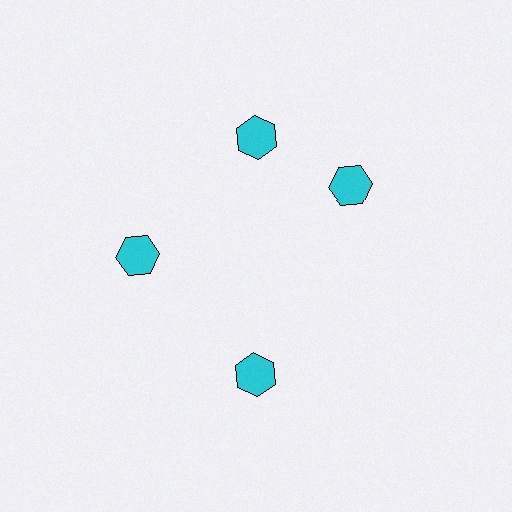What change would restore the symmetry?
The symmetry would be restored by rotating it back into even spacing with its neighbors so that all 4 hexagons sit at equal angles and equal distance from the center.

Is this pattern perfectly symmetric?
No. The 4 cyan hexagons are arranged in a ring, but one element near the 3 o'clock position is rotated out of alignment along the ring, breaking the 4-fold rotational symmetry.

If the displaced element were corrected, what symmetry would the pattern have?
It would have 4-fold rotational symmetry — the pattern would map onto itself every 90 degrees.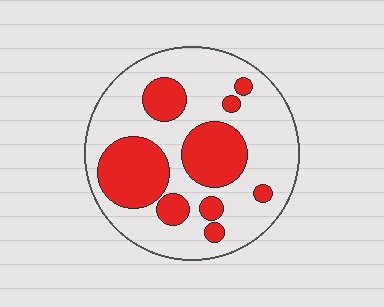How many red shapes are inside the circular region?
9.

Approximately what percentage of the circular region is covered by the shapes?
Approximately 30%.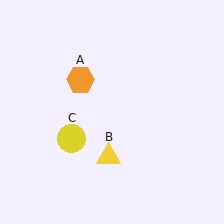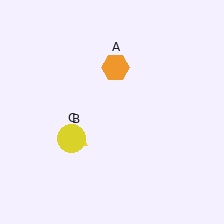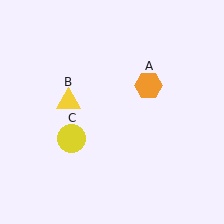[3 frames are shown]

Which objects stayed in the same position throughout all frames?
Yellow circle (object C) remained stationary.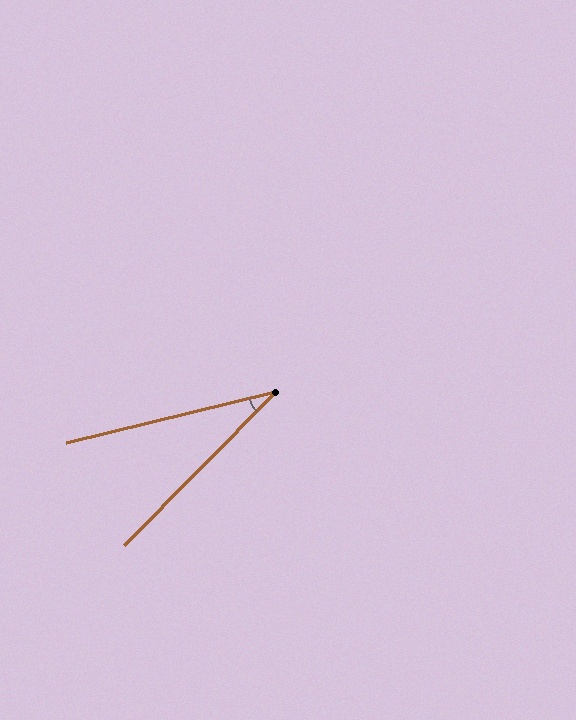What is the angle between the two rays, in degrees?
Approximately 32 degrees.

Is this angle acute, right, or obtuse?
It is acute.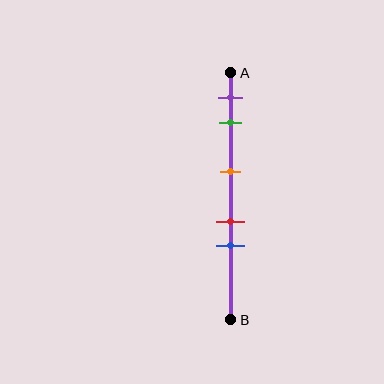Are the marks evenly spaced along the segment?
No, the marks are not evenly spaced.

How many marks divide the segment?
There are 5 marks dividing the segment.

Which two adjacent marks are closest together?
The red and blue marks are the closest adjacent pair.